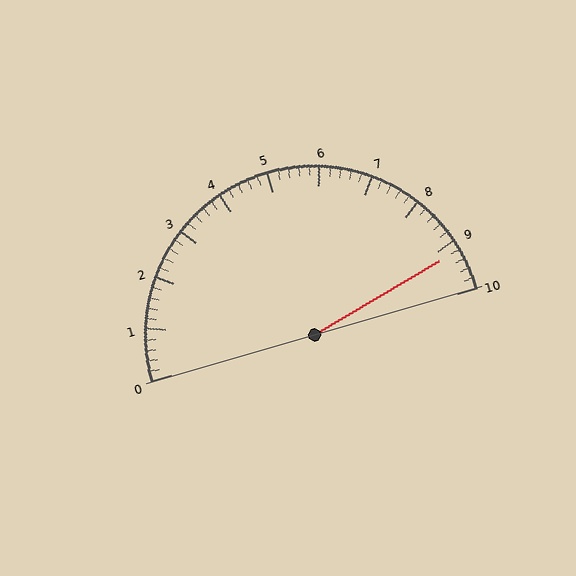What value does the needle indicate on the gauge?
The needle indicates approximately 9.2.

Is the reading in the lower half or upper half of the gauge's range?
The reading is in the upper half of the range (0 to 10).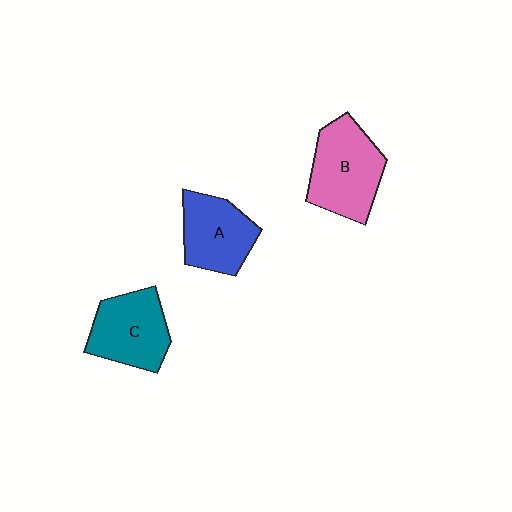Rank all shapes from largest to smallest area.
From largest to smallest: B (pink), C (teal), A (blue).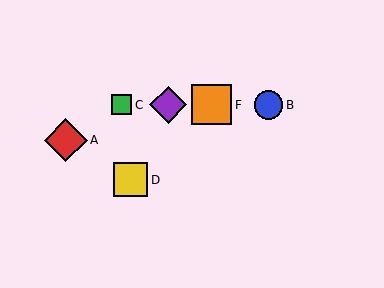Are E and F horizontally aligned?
Yes, both are at y≈105.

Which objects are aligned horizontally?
Objects B, C, E, F are aligned horizontally.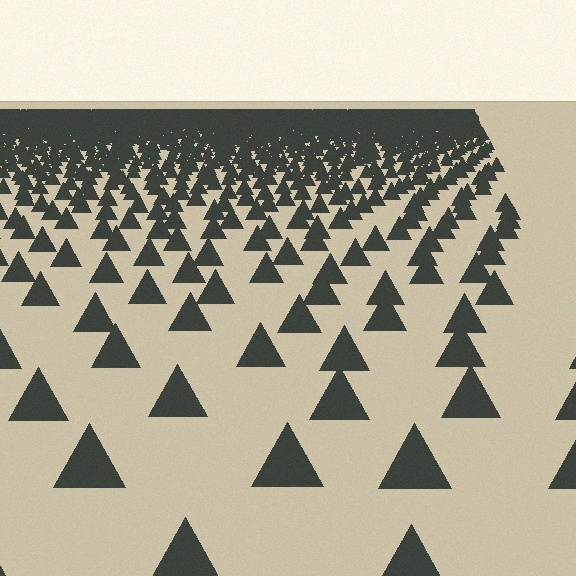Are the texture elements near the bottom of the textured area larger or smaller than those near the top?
Larger. Near the bottom, elements are closer to the viewer and appear at a bigger on-screen size.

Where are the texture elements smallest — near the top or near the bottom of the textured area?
Near the top.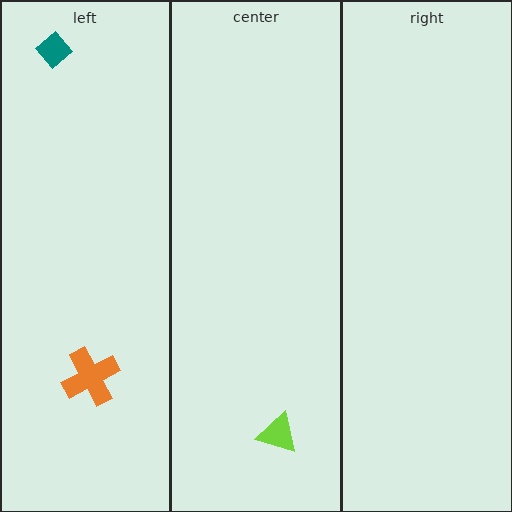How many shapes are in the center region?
1.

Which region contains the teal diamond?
The left region.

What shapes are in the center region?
The lime triangle.